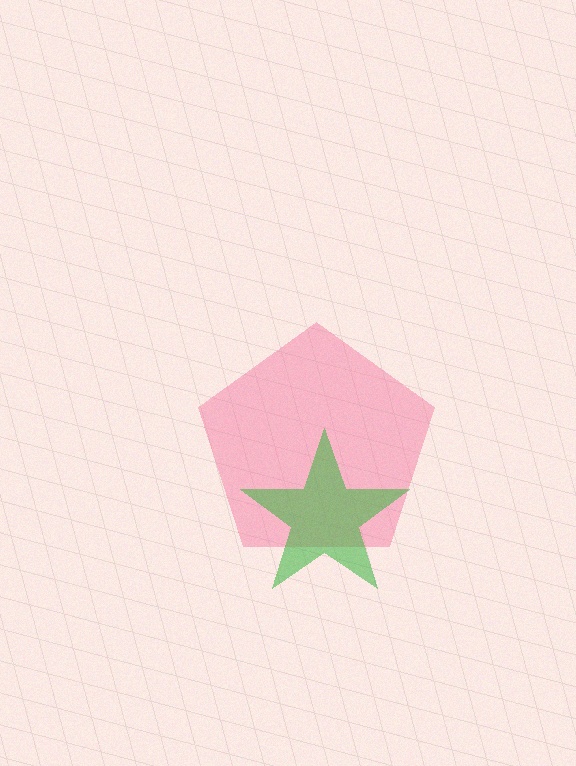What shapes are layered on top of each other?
The layered shapes are: a pink pentagon, a green star.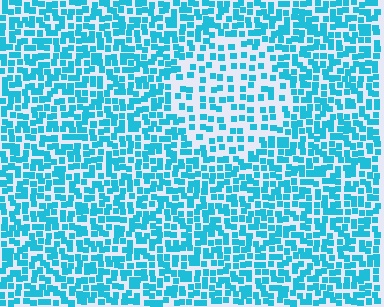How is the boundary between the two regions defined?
The boundary is defined by a change in element density (approximately 1.9x ratio). All elements are the same color, size, and shape.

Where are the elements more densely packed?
The elements are more densely packed outside the circle boundary.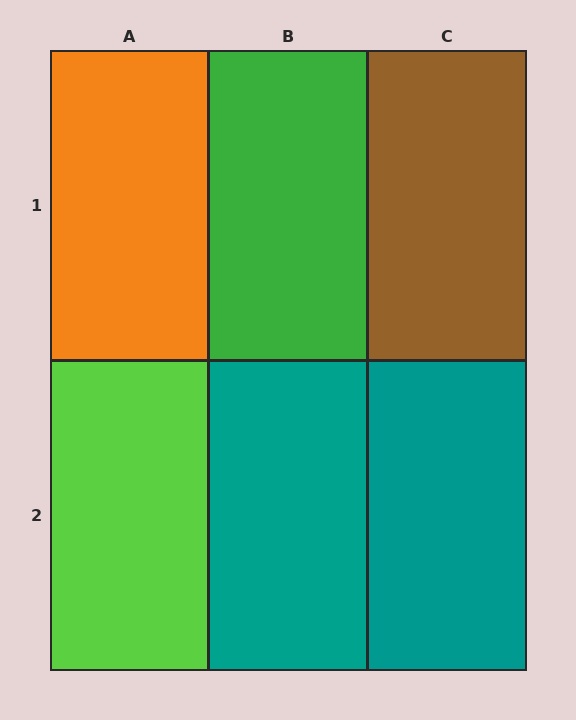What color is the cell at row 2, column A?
Lime.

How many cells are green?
1 cell is green.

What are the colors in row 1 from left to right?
Orange, green, brown.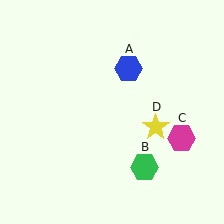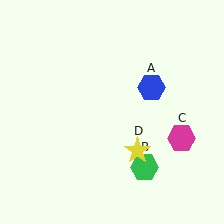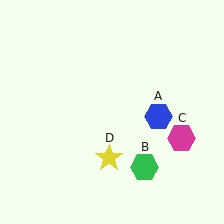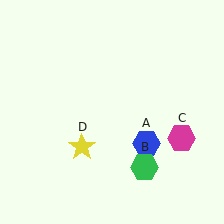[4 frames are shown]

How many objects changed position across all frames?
2 objects changed position: blue hexagon (object A), yellow star (object D).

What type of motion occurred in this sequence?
The blue hexagon (object A), yellow star (object D) rotated clockwise around the center of the scene.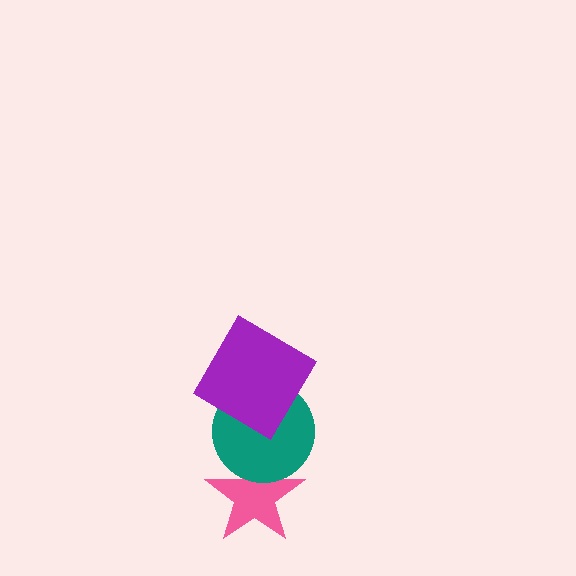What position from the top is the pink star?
The pink star is 3rd from the top.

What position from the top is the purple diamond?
The purple diamond is 1st from the top.